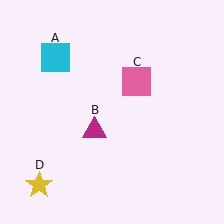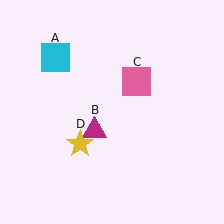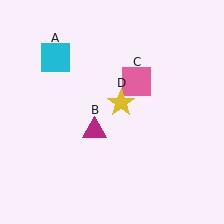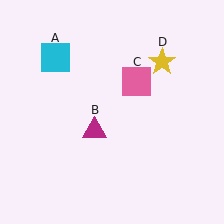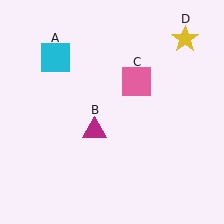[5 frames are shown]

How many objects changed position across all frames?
1 object changed position: yellow star (object D).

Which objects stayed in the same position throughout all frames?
Cyan square (object A) and magenta triangle (object B) and pink square (object C) remained stationary.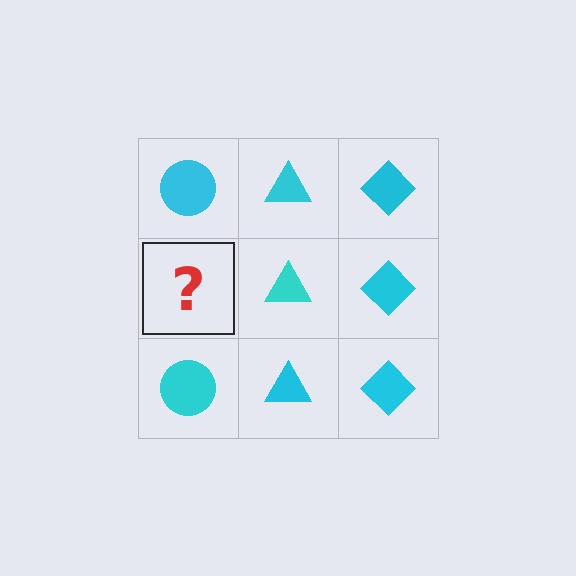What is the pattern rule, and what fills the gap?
The rule is that each column has a consistent shape. The gap should be filled with a cyan circle.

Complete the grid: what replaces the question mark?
The question mark should be replaced with a cyan circle.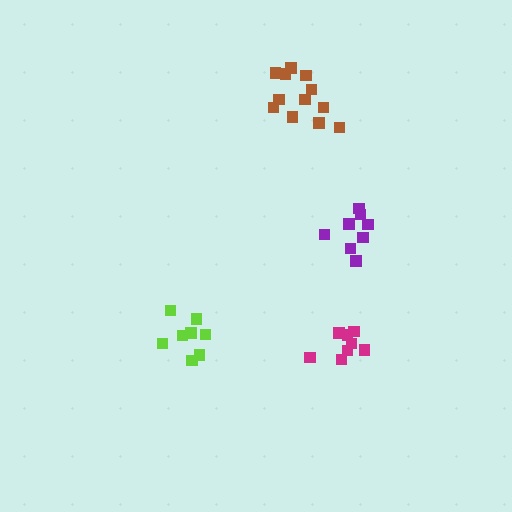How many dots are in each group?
Group 1: 12 dots, Group 2: 8 dots, Group 3: 8 dots, Group 4: 8 dots (36 total).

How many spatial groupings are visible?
There are 4 spatial groupings.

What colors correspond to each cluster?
The clusters are colored: brown, lime, purple, magenta.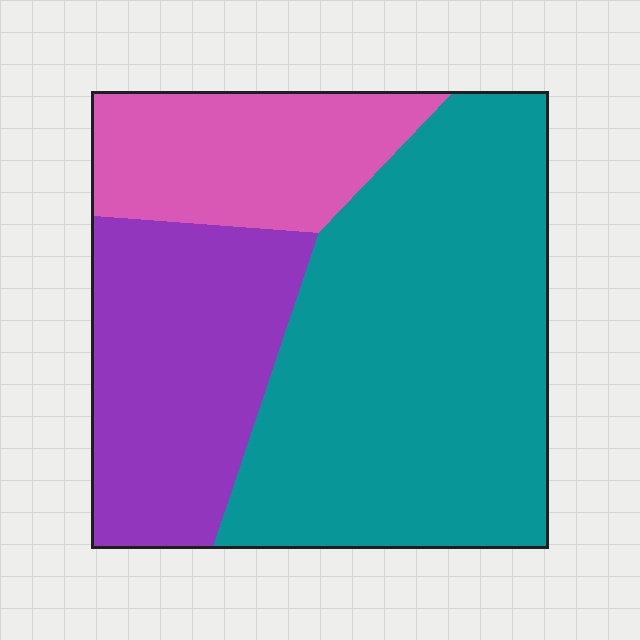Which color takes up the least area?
Pink, at roughly 20%.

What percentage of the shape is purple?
Purple takes up about one quarter (1/4) of the shape.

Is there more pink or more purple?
Purple.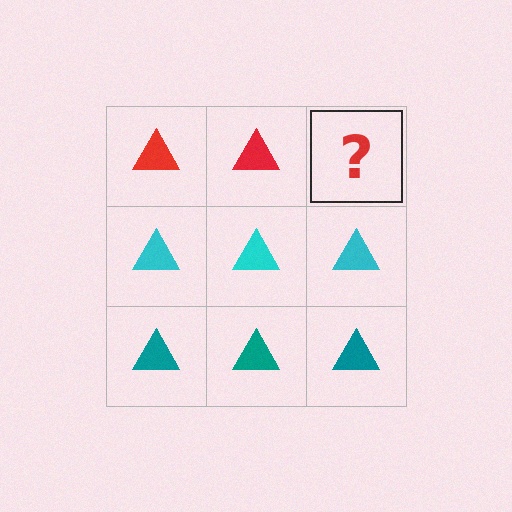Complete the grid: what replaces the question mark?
The question mark should be replaced with a red triangle.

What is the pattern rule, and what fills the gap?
The rule is that each row has a consistent color. The gap should be filled with a red triangle.